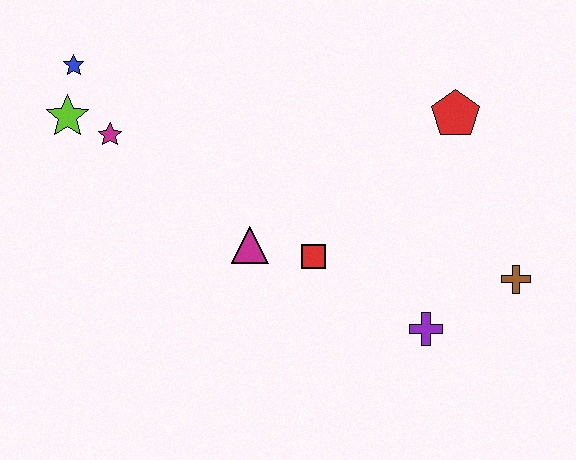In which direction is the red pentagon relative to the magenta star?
The red pentagon is to the right of the magenta star.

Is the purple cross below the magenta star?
Yes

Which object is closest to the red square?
The magenta triangle is closest to the red square.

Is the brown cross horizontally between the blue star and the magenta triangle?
No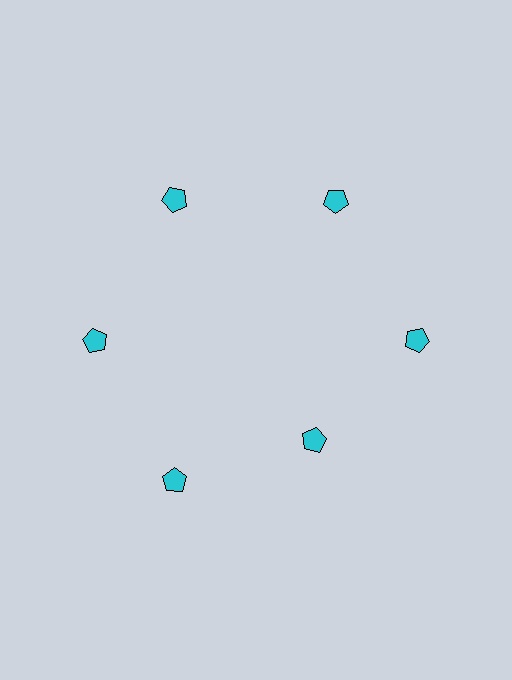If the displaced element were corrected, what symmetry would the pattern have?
It would have 6-fold rotational symmetry — the pattern would map onto itself every 60 degrees.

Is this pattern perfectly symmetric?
No. The 6 cyan pentagons are arranged in a ring, but one element near the 5 o'clock position is pulled inward toward the center, breaking the 6-fold rotational symmetry.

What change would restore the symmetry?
The symmetry would be restored by moving it outward, back onto the ring so that all 6 pentagons sit at equal angles and equal distance from the center.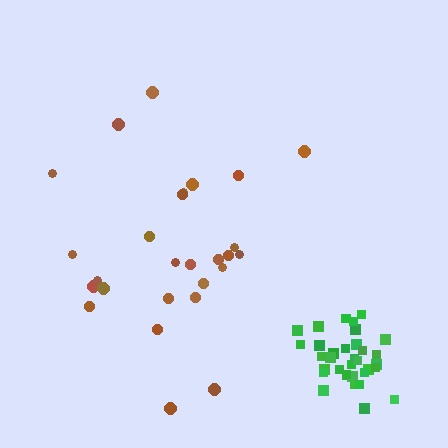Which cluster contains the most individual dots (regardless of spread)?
Green (35).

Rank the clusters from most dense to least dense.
green, brown.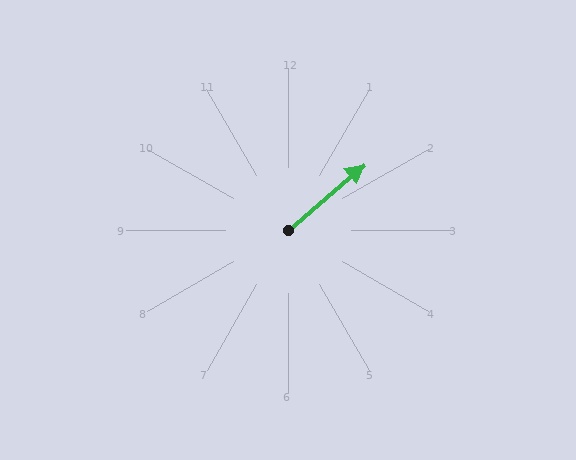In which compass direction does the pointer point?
Northeast.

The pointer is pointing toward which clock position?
Roughly 2 o'clock.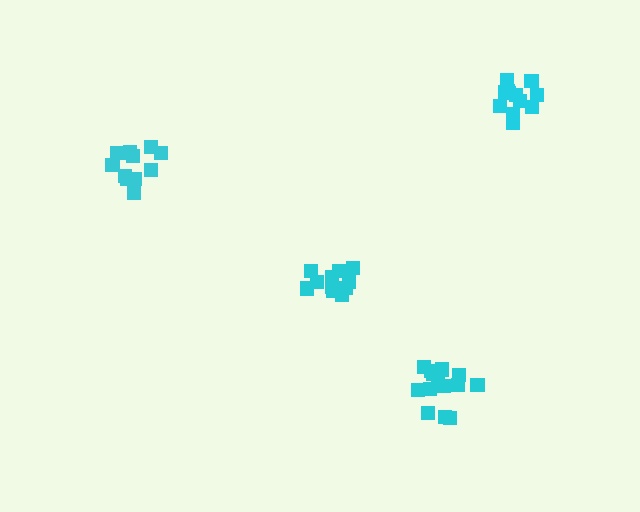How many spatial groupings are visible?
There are 4 spatial groupings.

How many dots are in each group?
Group 1: 12 dots, Group 2: 11 dots, Group 3: 12 dots, Group 4: 14 dots (49 total).